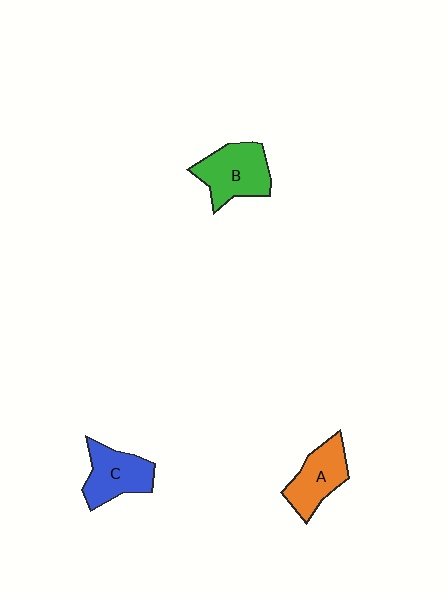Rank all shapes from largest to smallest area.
From largest to smallest: B (green), C (blue), A (orange).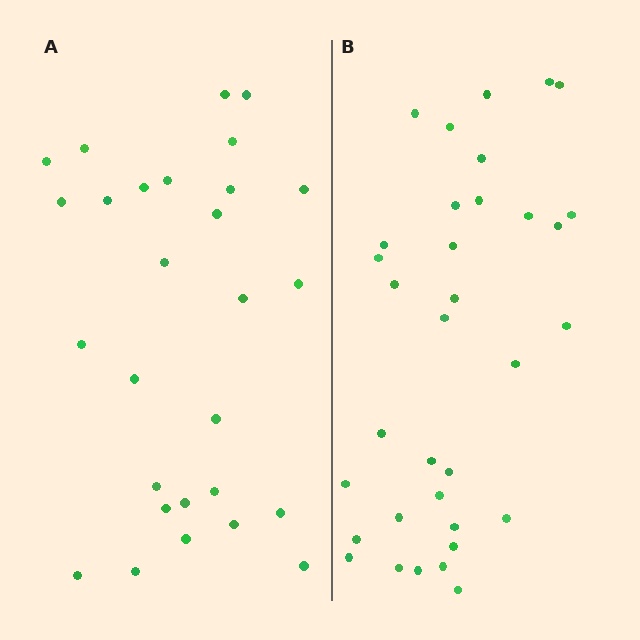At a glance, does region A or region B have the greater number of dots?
Region B (the right region) has more dots.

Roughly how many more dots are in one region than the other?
Region B has about 6 more dots than region A.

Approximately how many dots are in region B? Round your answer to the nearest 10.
About 30 dots. (The exact count is 34, which rounds to 30.)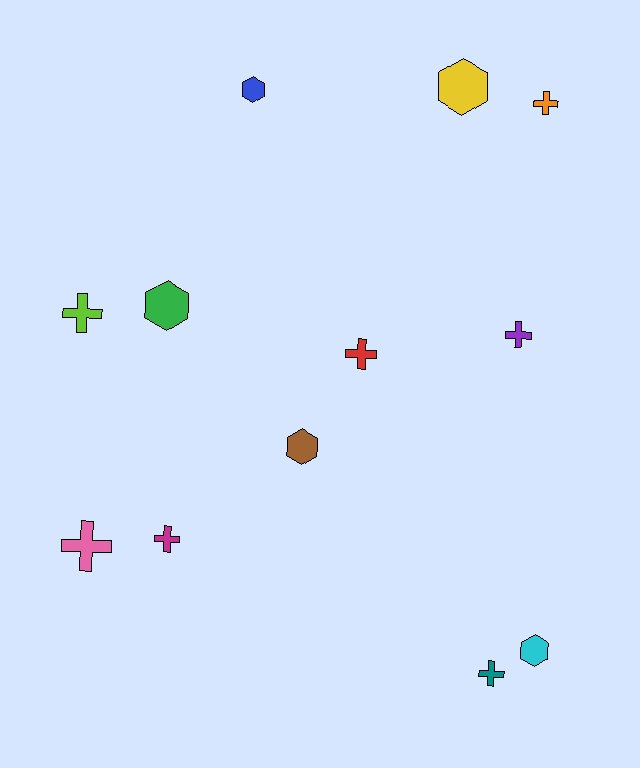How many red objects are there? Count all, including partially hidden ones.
There is 1 red object.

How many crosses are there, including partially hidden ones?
There are 7 crosses.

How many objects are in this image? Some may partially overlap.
There are 12 objects.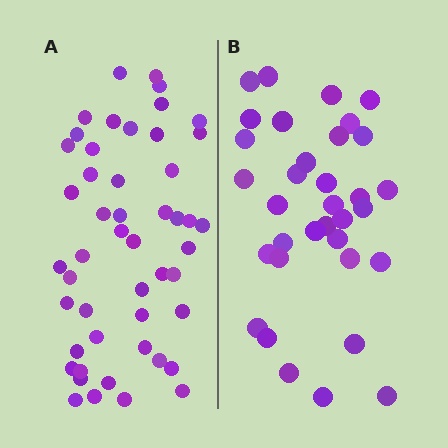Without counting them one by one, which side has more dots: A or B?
Region A (the left region) has more dots.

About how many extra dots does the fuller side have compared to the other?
Region A has approximately 15 more dots than region B.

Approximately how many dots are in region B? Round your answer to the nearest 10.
About 30 dots. (The exact count is 34, which rounds to 30.)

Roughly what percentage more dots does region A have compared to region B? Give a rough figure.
About 45% more.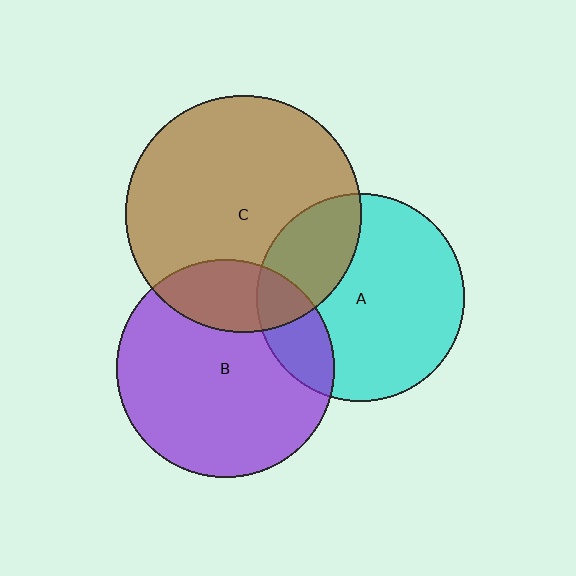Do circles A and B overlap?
Yes.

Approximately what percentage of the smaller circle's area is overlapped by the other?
Approximately 20%.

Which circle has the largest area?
Circle C (brown).